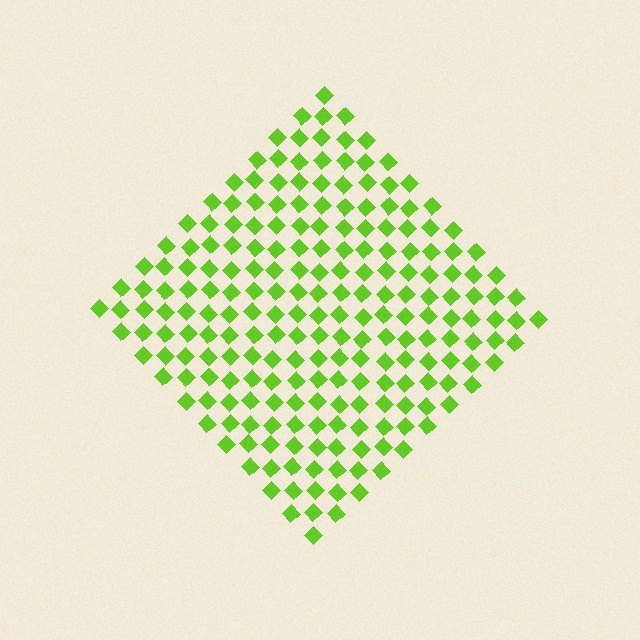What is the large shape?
The large shape is a diamond.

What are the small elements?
The small elements are diamonds.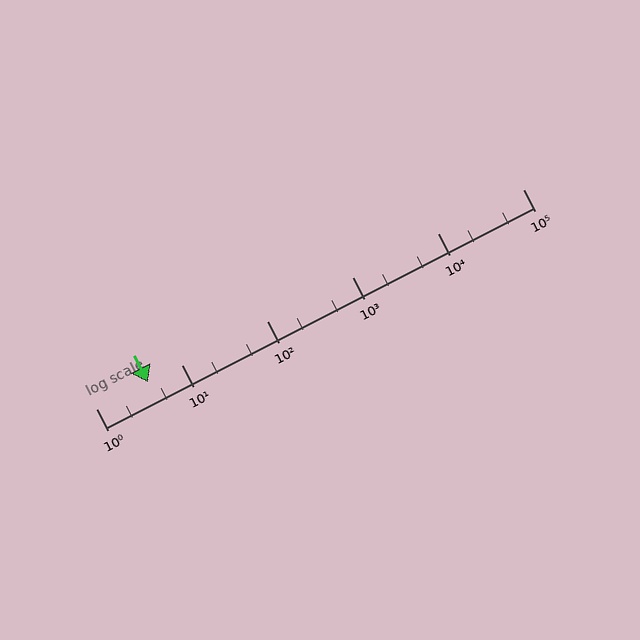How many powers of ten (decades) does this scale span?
The scale spans 5 decades, from 1 to 100000.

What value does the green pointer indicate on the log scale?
The pointer indicates approximately 4.1.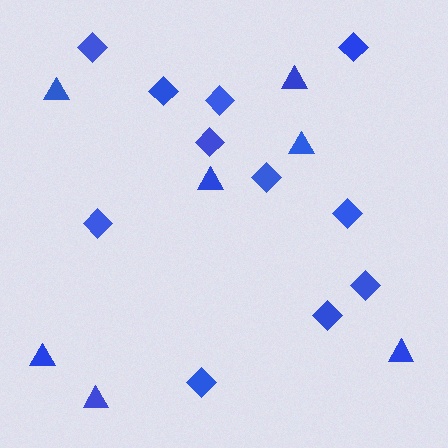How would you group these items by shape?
There are 2 groups: one group of triangles (7) and one group of diamonds (11).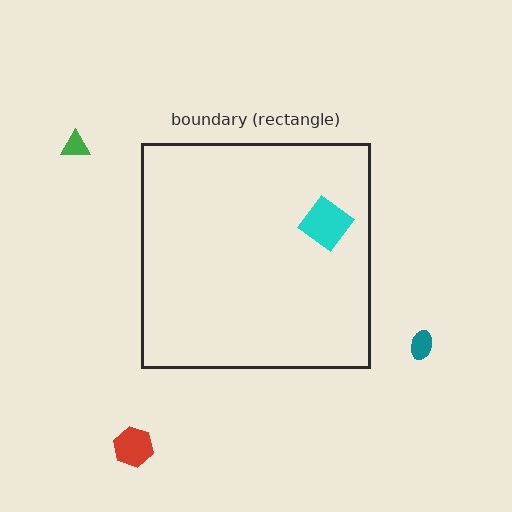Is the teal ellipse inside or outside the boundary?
Outside.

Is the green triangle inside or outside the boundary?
Outside.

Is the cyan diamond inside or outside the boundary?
Inside.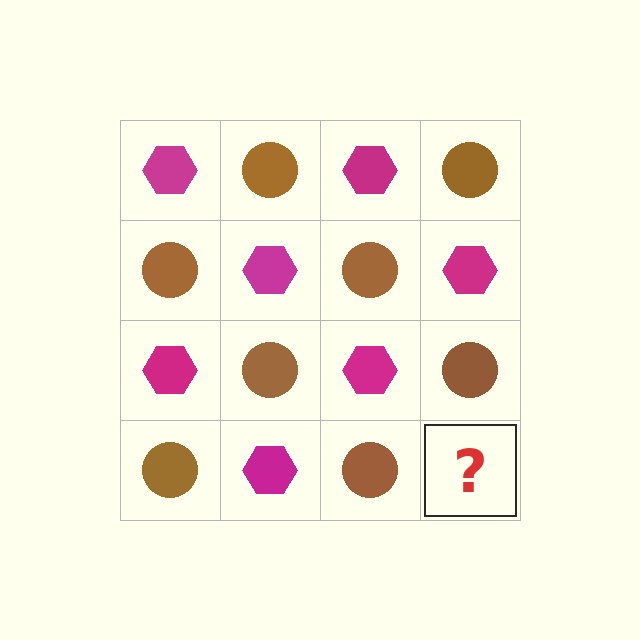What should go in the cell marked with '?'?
The missing cell should contain a magenta hexagon.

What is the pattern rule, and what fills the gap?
The rule is that it alternates magenta hexagon and brown circle in a checkerboard pattern. The gap should be filled with a magenta hexagon.